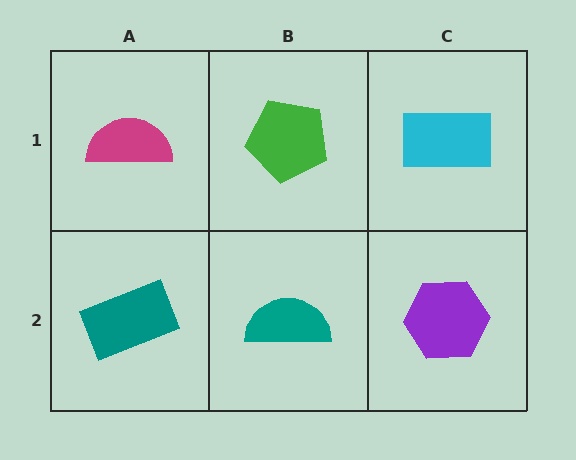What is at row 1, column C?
A cyan rectangle.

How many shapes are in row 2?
3 shapes.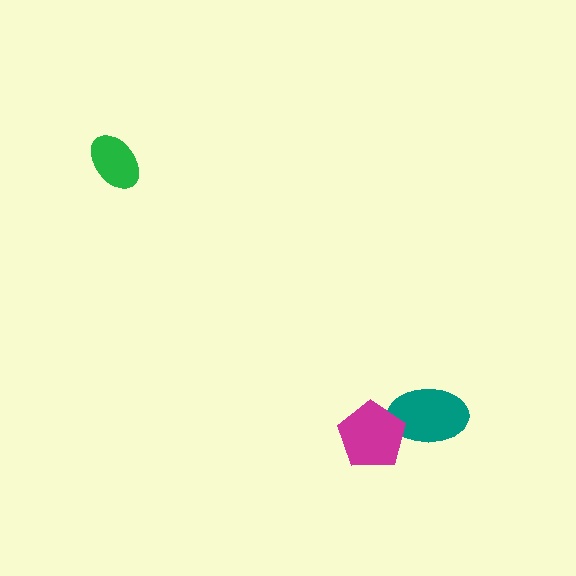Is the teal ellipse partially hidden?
Yes, it is partially covered by another shape.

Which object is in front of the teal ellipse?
The magenta pentagon is in front of the teal ellipse.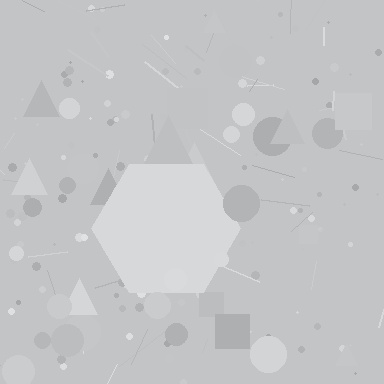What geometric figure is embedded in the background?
A hexagon is embedded in the background.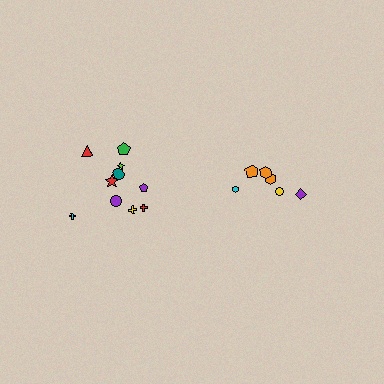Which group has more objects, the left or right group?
The left group.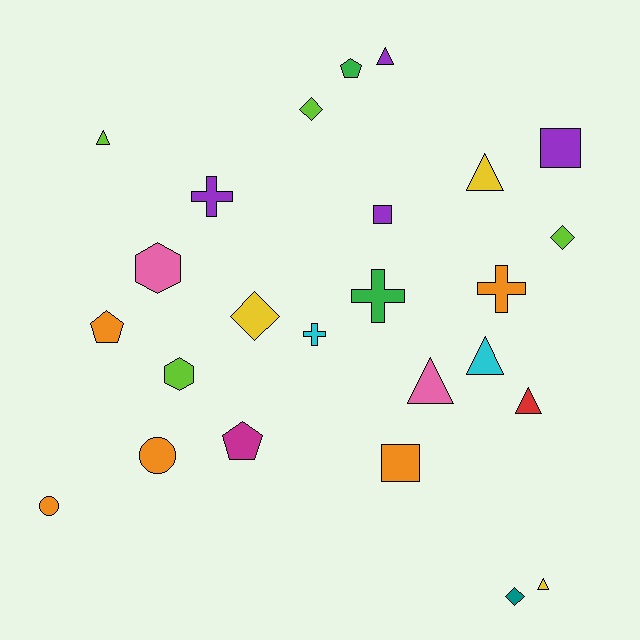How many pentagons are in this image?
There are 3 pentagons.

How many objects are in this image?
There are 25 objects.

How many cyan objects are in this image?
There are 2 cyan objects.